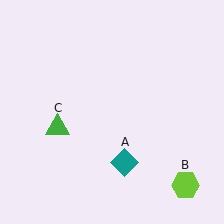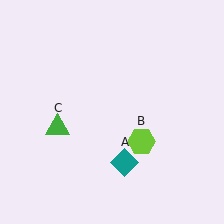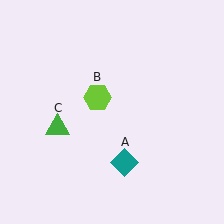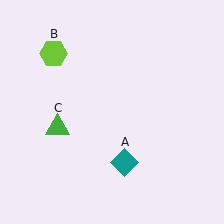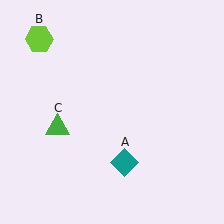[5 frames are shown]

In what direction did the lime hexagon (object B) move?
The lime hexagon (object B) moved up and to the left.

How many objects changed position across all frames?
1 object changed position: lime hexagon (object B).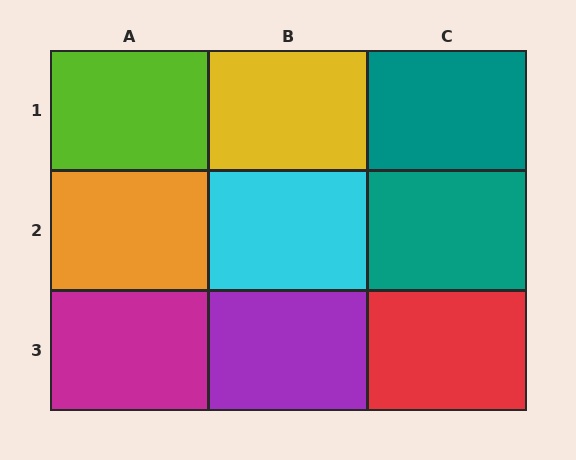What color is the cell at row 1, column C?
Teal.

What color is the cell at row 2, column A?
Orange.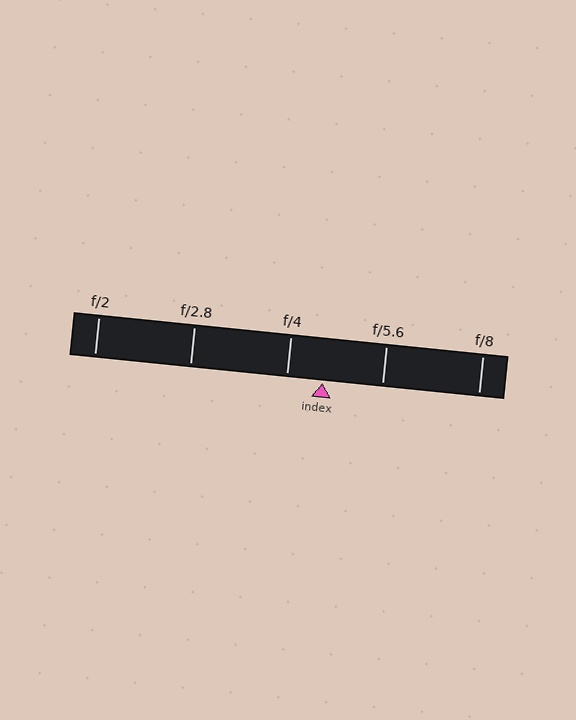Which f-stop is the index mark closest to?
The index mark is closest to f/4.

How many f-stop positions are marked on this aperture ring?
There are 5 f-stop positions marked.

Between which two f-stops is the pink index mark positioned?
The index mark is between f/4 and f/5.6.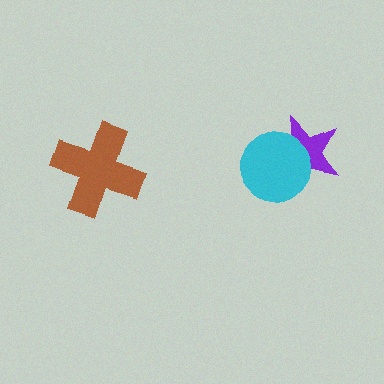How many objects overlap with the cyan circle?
1 object overlaps with the cyan circle.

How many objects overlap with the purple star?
1 object overlaps with the purple star.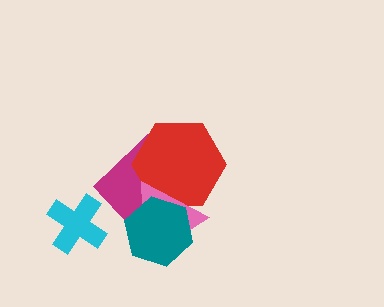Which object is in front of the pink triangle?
The teal hexagon is in front of the pink triangle.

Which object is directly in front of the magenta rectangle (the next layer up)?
The red hexagon is directly in front of the magenta rectangle.